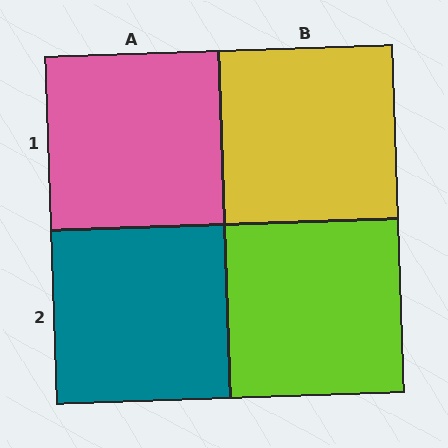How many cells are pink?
1 cell is pink.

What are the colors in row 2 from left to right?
Teal, lime.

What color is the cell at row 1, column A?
Pink.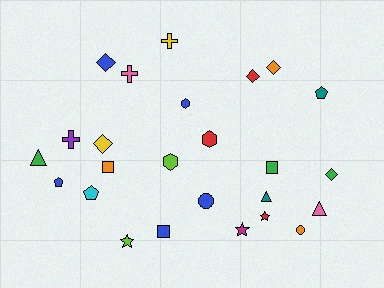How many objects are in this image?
There are 25 objects.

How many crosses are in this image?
There are 3 crosses.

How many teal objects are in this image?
There are 2 teal objects.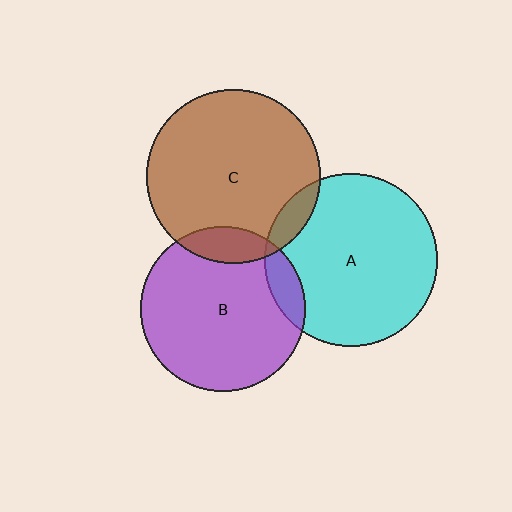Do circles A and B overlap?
Yes.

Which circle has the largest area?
Circle C (brown).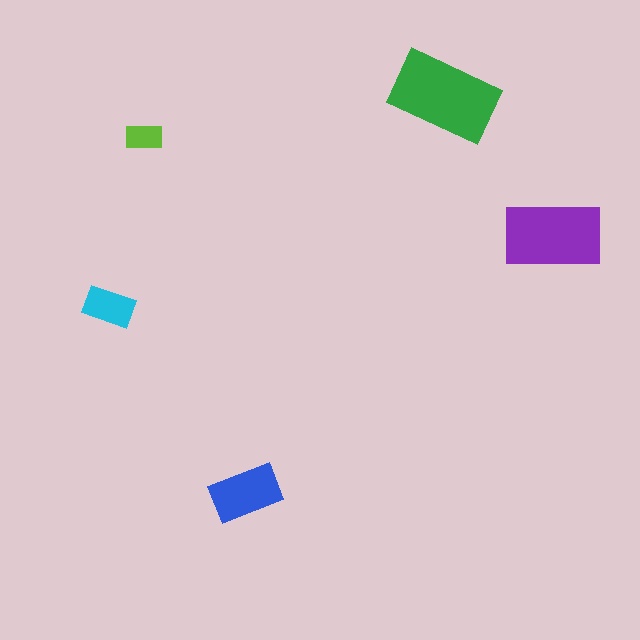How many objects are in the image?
There are 5 objects in the image.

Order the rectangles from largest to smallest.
the green one, the purple one, the blue one, the cyan one, the lime one.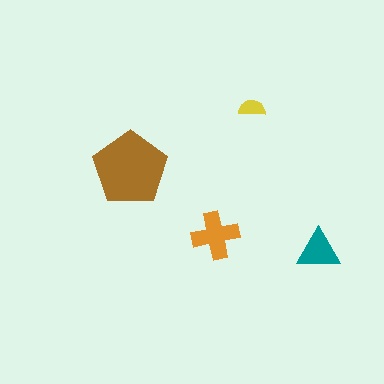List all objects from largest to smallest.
The brown pentagon, the orange cross, the teal triangle, the yellow semicircle.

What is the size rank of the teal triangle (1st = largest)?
3rd.